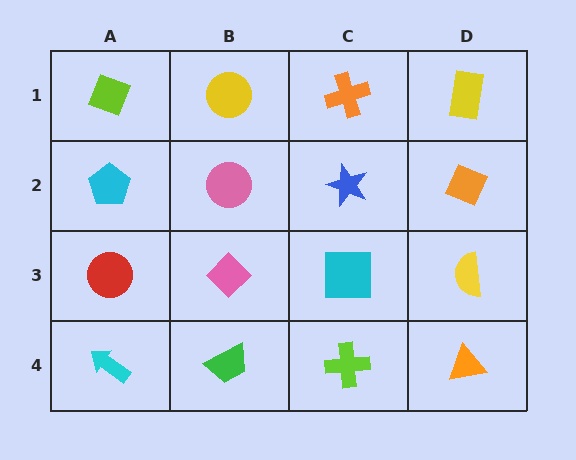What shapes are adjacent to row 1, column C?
A blue star (row 2, column C), a yellow circle (row 1, column B), a yellow rectangle (row 1, column D).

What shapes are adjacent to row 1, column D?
An orange diamond (row 2, column D), an orange cross (row 1, column C).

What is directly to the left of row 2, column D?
A blue star.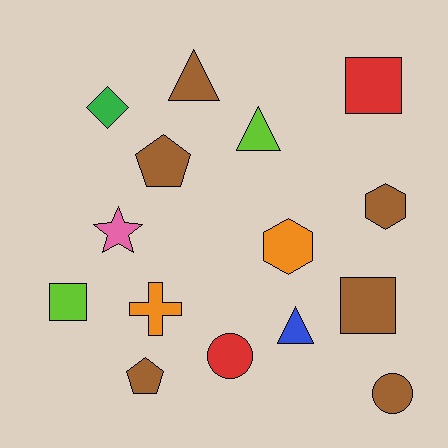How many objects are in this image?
There are 15 objects.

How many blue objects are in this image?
There is 1 blue object.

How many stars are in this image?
There is 1 star.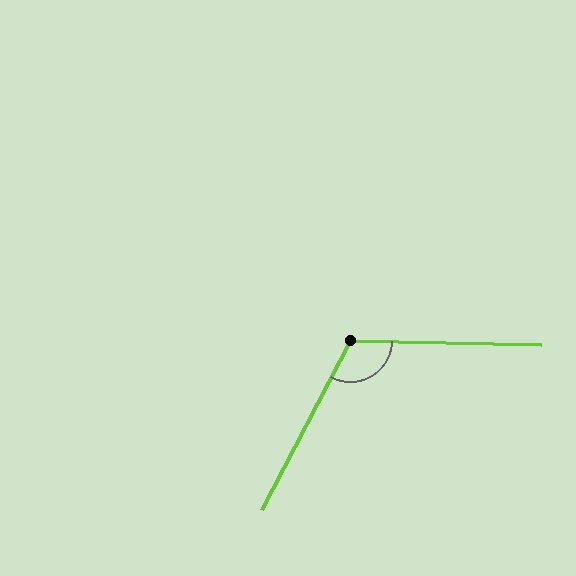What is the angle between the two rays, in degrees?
Approximately 117 degrees.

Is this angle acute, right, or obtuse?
It is obtuse.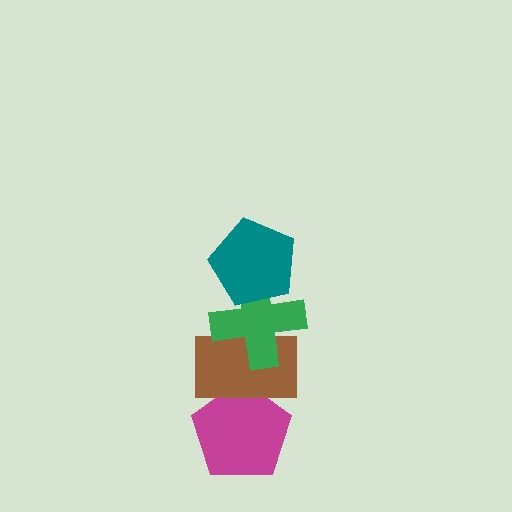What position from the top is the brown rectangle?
The brown rectangle is 3rd from the top.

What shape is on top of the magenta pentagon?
The brown rectangle is on top of the magenta pentagon.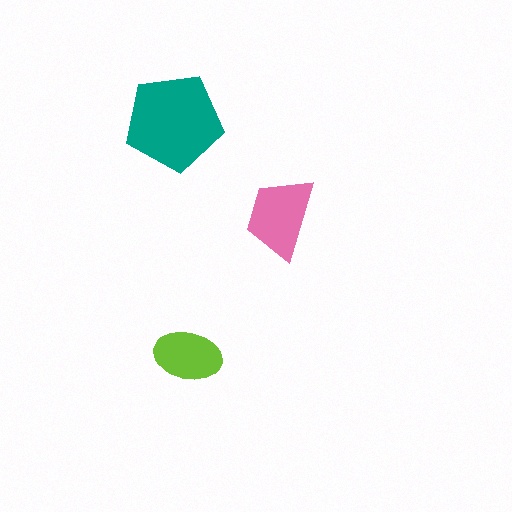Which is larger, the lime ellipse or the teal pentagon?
The teal pentagon.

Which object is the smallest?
The lime ellipse.